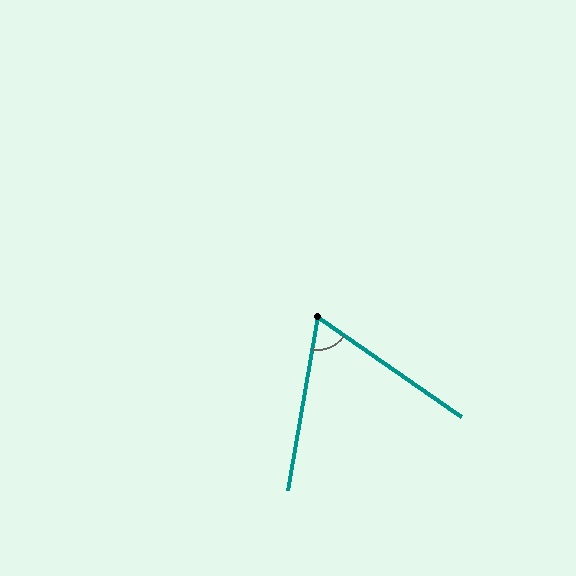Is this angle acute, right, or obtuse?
It is acute.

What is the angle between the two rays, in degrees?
Approximately 65 degrees.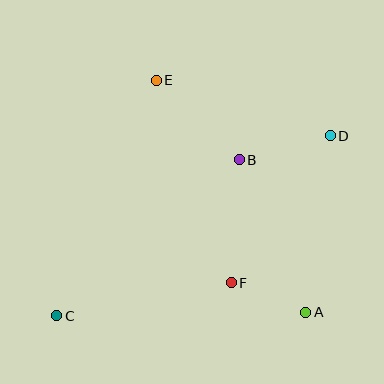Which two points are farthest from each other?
Points C and D are farthest from each other.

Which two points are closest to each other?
Points A and F are closest to each other.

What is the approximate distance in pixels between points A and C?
The distance between A and C is approximately 249 pixels.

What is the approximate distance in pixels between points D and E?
The distance between D and E is approximately 183 pixels.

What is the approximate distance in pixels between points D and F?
The distance between D and F is approximately 177 pixels.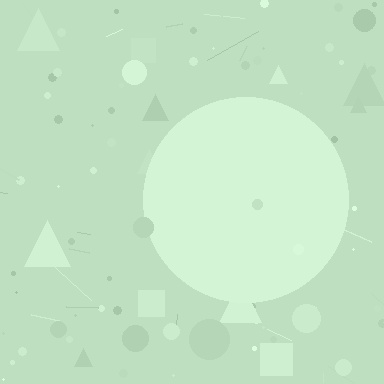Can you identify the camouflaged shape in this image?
The camouflaged shape is a circle.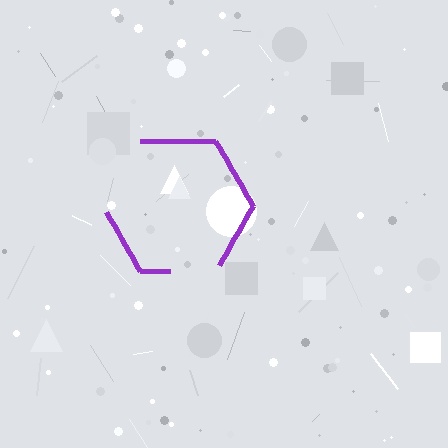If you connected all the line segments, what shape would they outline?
They would outline a hexagon.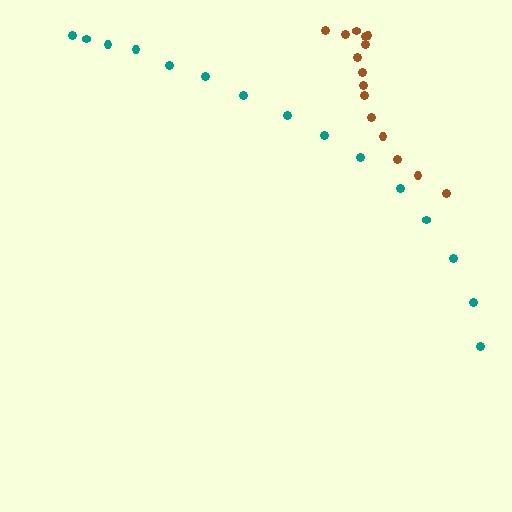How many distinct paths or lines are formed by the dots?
There are 2 distinct paths.